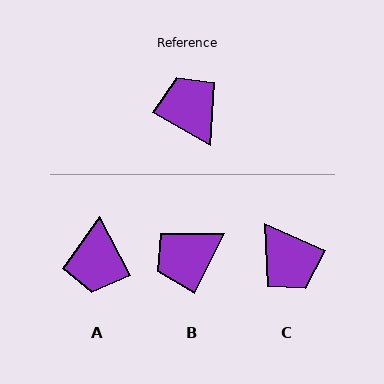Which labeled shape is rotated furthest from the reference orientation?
C, about 174 degrees away.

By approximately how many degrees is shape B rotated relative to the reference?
Approximately 93 degrees counter-clockwise.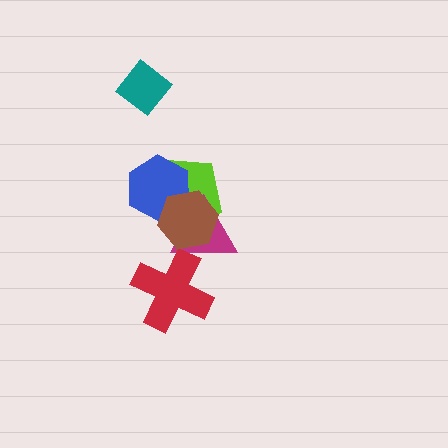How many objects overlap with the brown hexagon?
3 objects overlap with the brown hexagon.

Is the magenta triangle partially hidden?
Yes, it is partially covered by another shape.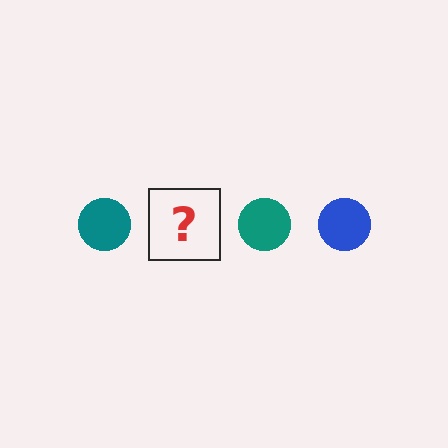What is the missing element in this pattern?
The missing element is a blue circle.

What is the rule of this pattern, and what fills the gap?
The rule is that the pattern cycles through teal, blue circles. The gap should be filled with a blue circle.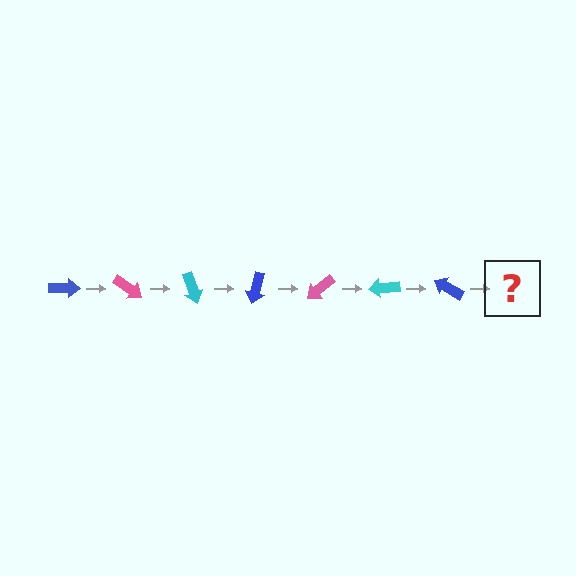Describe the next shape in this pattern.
It should be a pink arrow, rotated 245 degrees from the start.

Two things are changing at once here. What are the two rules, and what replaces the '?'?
The two rules are that it rotates 35 degrees each step and the color cycles through blue, pink, and cyan. The '?' should be a pink arrow, rotated 245 degrees from the start.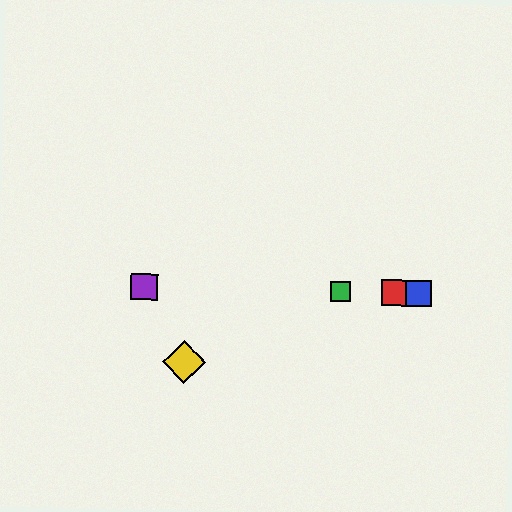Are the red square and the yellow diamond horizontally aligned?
No, the red square is at y≈293 and the yellow diamond is at y≈362.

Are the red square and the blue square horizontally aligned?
Yes, both are at y≈293.